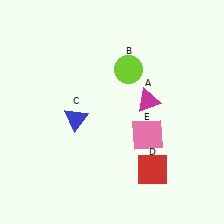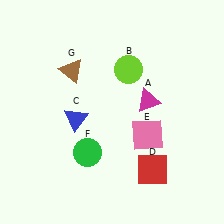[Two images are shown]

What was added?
A green circle (F), a brown triangle (G) were added in Image 2.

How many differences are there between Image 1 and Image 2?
There are 2 differences between the two images.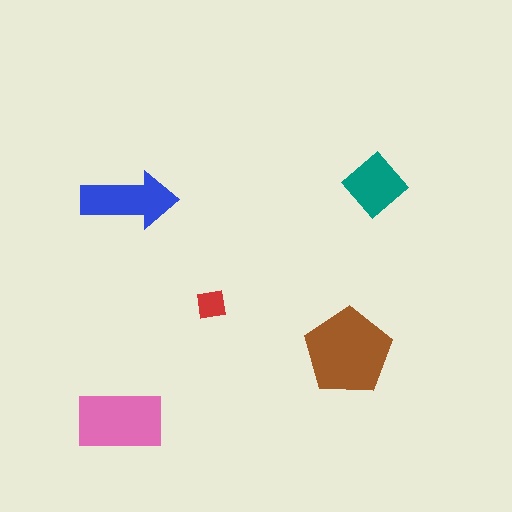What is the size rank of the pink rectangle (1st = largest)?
2nd.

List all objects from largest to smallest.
The brown pentagon, the pink rectangle, the blue arrow, the teal diamond, the red square.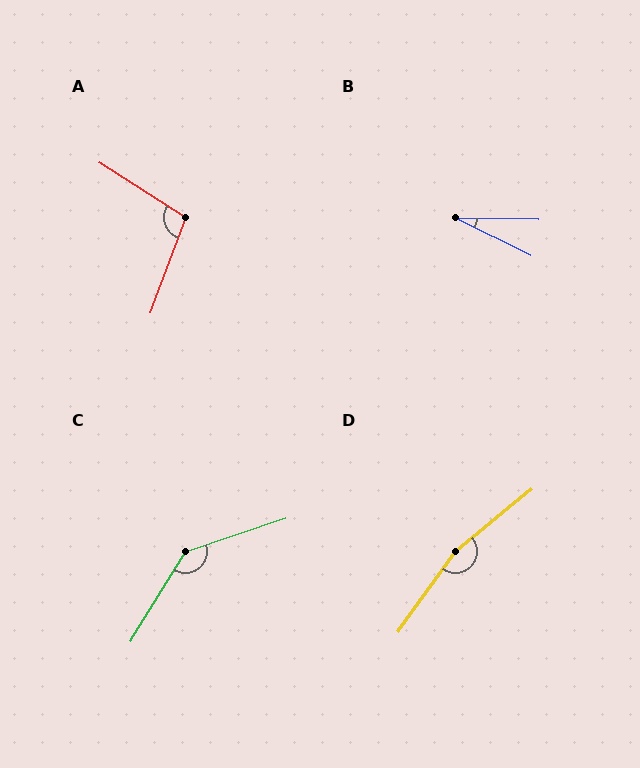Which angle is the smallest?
B, at approximately 26 degrees.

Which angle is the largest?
D, at approximately 165 degrees.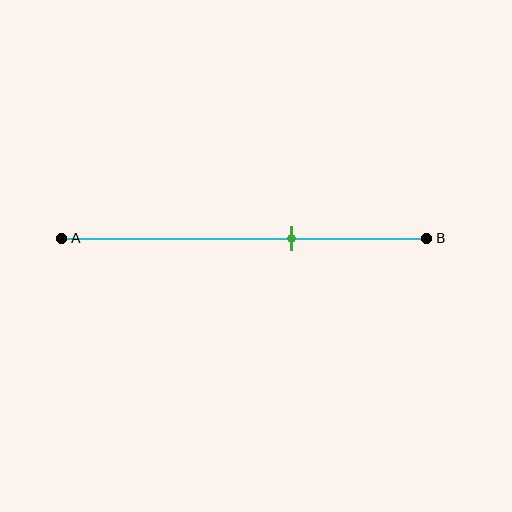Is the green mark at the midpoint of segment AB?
No, the mark is at about 65% from A, not at the 50% midpoint.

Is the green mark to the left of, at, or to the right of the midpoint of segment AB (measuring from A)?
The green mark is to the right of the midpoint of segment AB.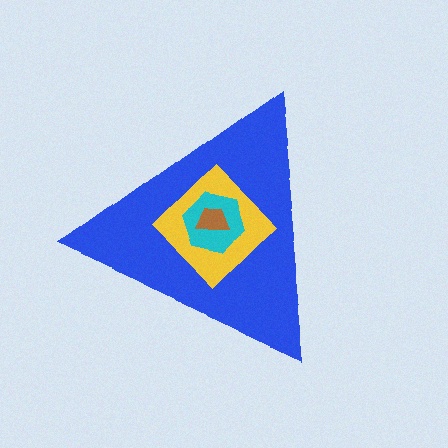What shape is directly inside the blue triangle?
The yellow diamond.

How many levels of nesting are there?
4.